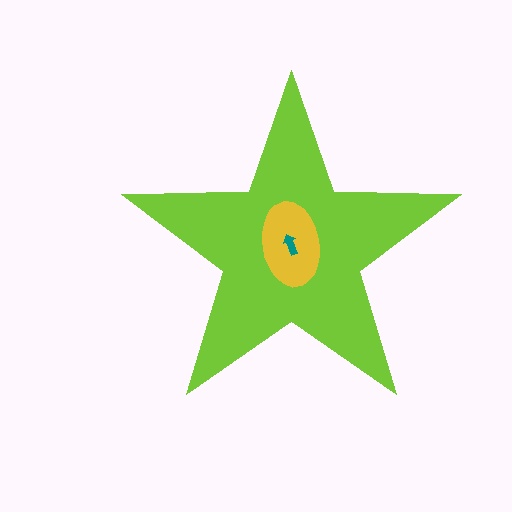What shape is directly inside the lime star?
The yellow ellipse.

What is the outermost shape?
The lime star.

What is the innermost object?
The teal arrow.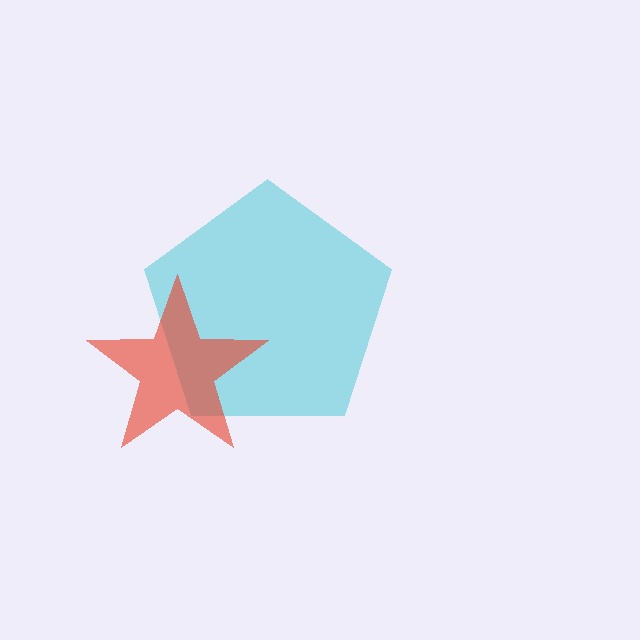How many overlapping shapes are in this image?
There are 2 overlapping shapes in the image.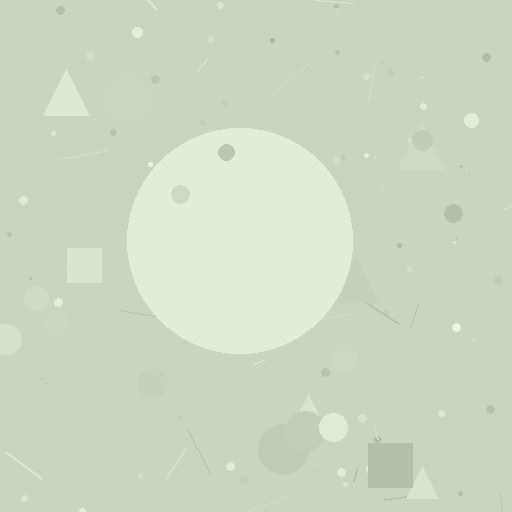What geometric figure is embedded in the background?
A circle is embedded in the background.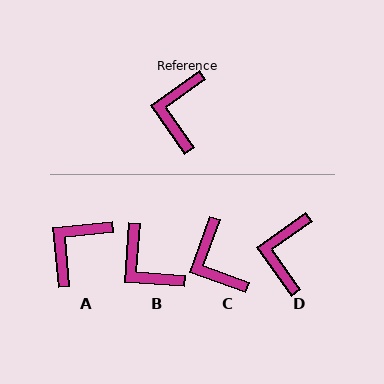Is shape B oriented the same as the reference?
No, it is off by about 50 degrees.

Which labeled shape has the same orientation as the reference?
D.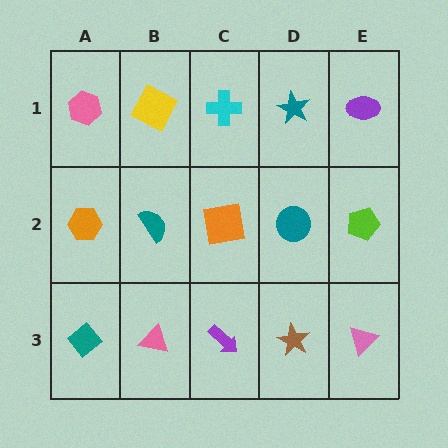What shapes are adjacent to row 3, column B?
A teal semicircle (row 2, column B), a teal diamond (row 3, column A), a purple arrow (row 3, column C).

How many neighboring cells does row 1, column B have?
3.